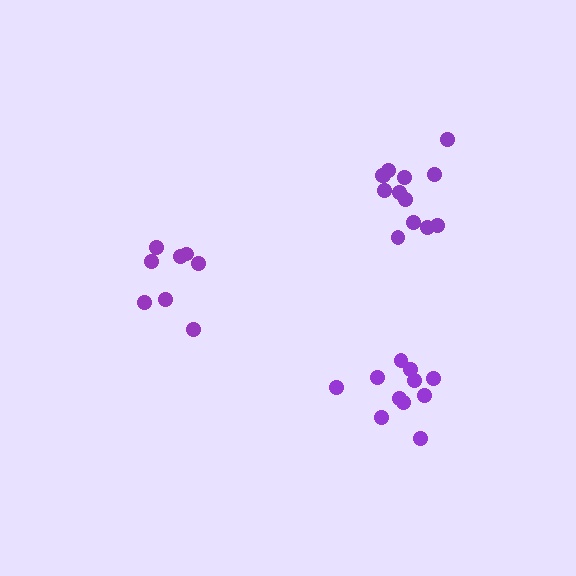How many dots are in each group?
Group 1: 11 dots, Group 2: 13 dots, Group 3: 8 dots (32 total).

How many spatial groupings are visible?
There are 3 spatial groupings.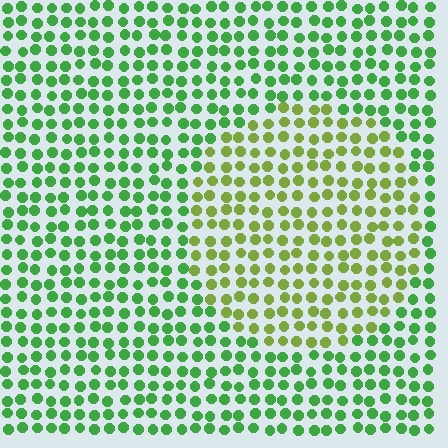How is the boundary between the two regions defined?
The boundary is defined purely by a slight shift in hue (about 38 degrees). Spacing, size, and orientation are identical on both sides.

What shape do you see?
I see a circle.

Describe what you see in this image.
The image is filled with small green elements in a uniform arrangement. A circle-shaped region is visible where the elements are tinted to a slightly different hue, forming a subtle color boundary.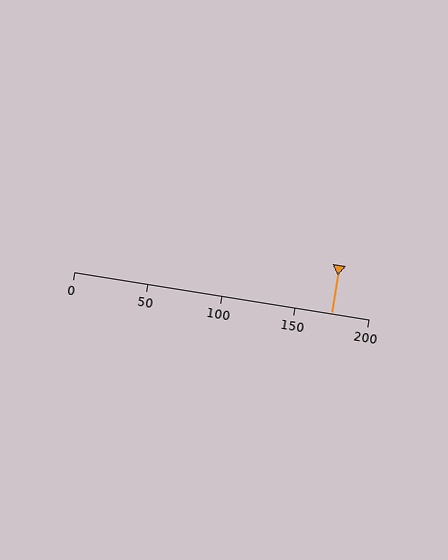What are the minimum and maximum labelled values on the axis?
The axis runs from 0 to 200.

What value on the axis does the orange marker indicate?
The marker indicates approximately 175.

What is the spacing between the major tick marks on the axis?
The major ticks are spaced 50 apart.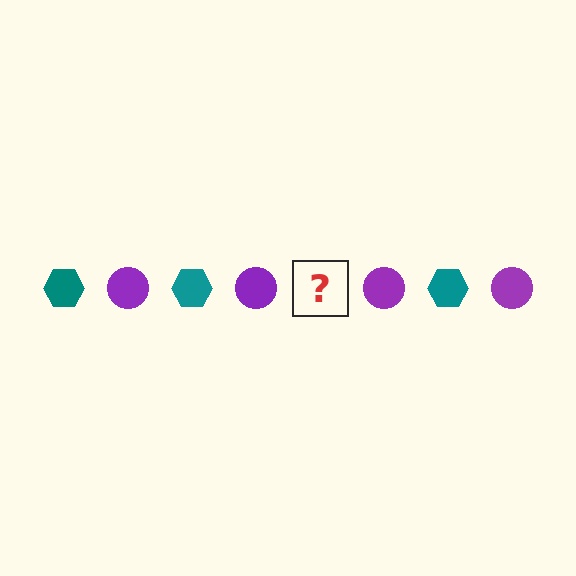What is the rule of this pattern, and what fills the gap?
The rule is that the pattern alternates between teal hexagon and purple circle. The gap should be filled with a teal hexagon.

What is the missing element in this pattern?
The missing element is a teal hexagon.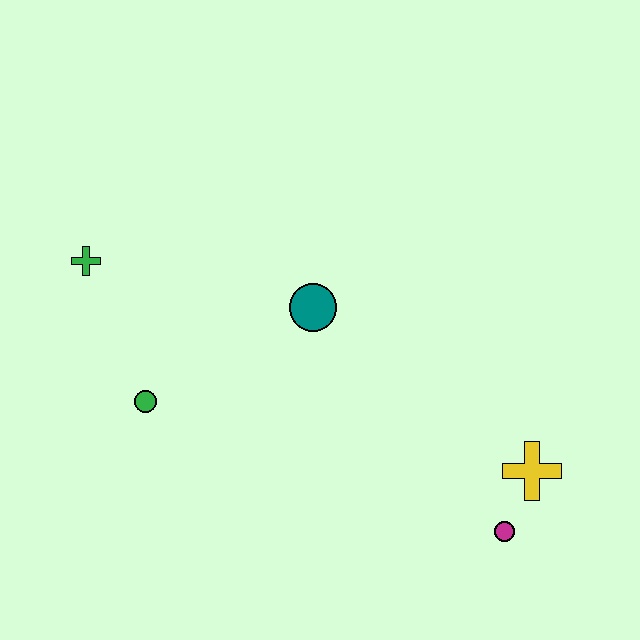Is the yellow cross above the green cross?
No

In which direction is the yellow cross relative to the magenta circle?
The yellow cross is above the magenta circle.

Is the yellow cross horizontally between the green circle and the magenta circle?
No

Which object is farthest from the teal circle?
The magenta circle is farthest from the teal circle.